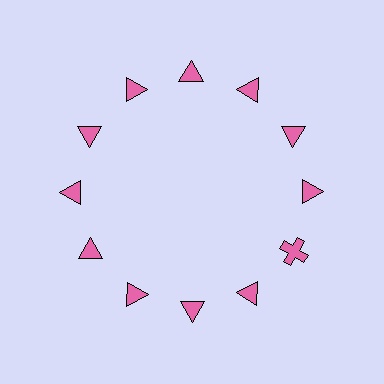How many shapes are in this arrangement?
There are 12 shapes arranged in a ring pattern.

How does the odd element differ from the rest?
It has a different shape: cross instead of triangle.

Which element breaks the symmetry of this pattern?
The pink cross at roughly the 4 o'clock position breaks the symmetry. All other shapes are pink triangles.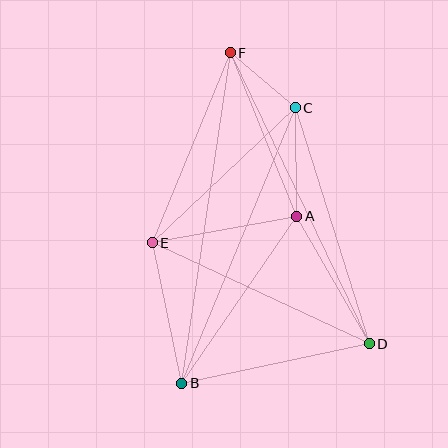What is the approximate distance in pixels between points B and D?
The distance between B and D is approximately 191 pixels.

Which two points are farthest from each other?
Points B and F are farthest from each other.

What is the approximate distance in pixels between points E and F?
The distance between E and F is approximately 205 pixels.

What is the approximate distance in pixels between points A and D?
The distance between A and D is approximately 147 pixels.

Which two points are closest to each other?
Points C and F are closest to each other.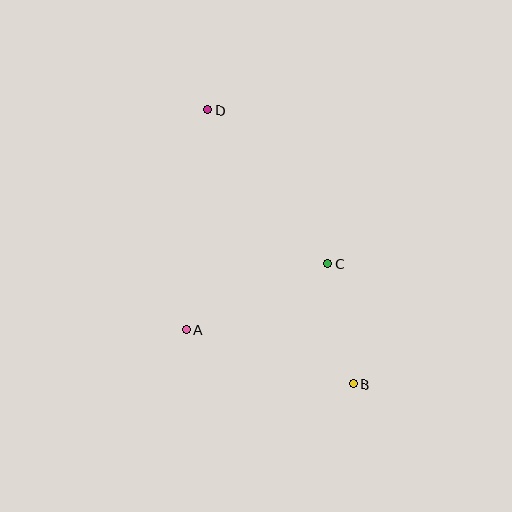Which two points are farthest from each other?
Points B and D are farthest from each other.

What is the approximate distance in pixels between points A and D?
The distance between A and D is approximately 221 pixels.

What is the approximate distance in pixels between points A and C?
The distance between A and C is approximately 156 pixels.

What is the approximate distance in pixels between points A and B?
The distance between A and B is approximately 176 pixels.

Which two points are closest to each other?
Points B and C are closest to each other.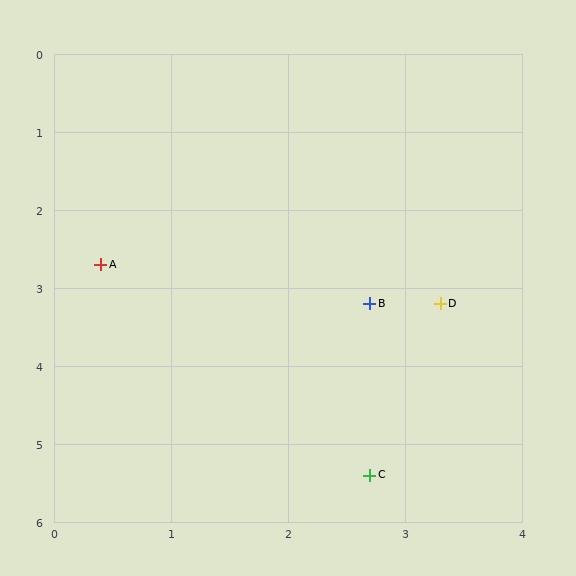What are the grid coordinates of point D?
Point D is at approximately (3.3, 3.2).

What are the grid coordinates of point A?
Point A is at approximately (0.4, 2.7).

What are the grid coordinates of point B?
Point B is at approximately (2.7, 3.2).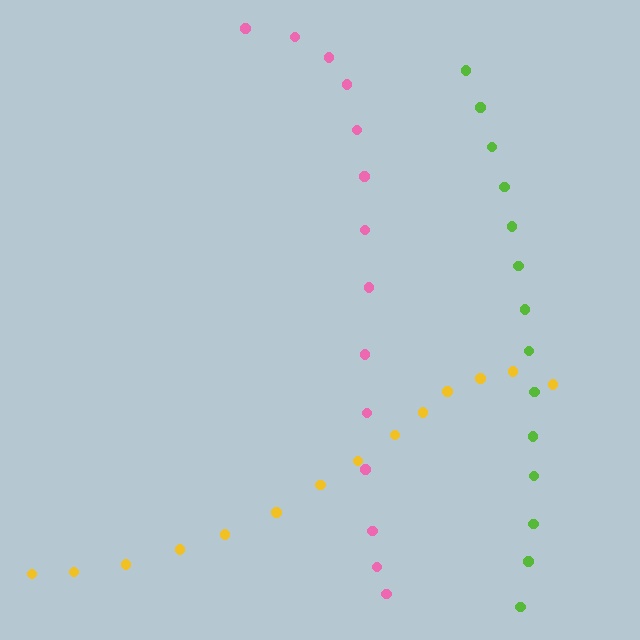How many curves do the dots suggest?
There are 3 distinct paths.